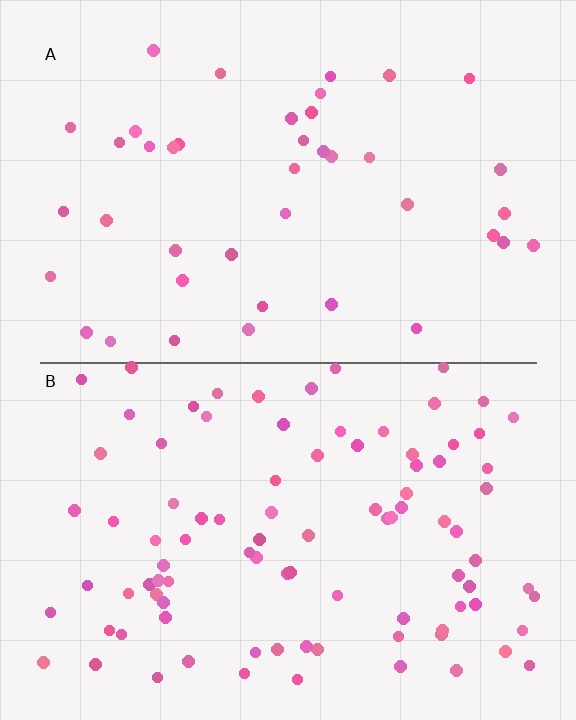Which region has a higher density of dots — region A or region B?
B (the bottom).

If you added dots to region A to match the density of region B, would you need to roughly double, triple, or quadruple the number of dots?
Approximately double.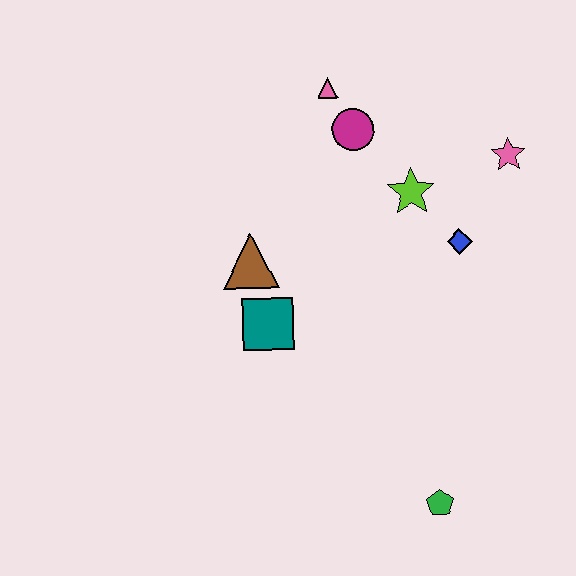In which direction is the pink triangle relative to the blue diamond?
The pink triangle is above the blue diamond.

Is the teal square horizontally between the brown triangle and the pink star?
Yes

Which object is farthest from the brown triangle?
The green pentagon is farthest from the brown triangle.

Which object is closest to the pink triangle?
The magenta circle is closest to the pink triangle.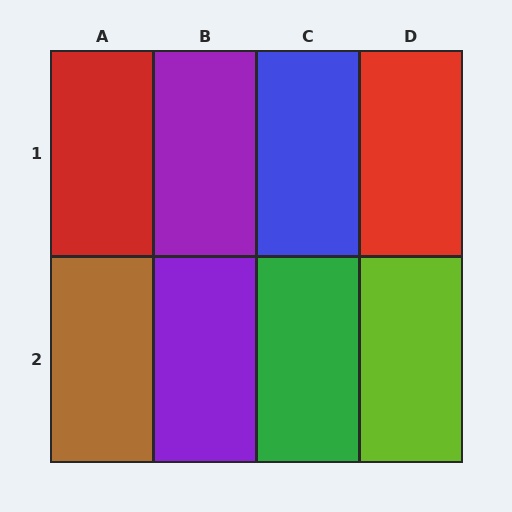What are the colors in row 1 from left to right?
Red, purple, blue, red.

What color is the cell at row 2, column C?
Green.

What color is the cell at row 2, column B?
Purple.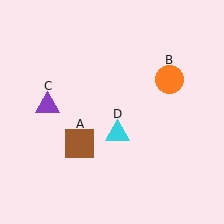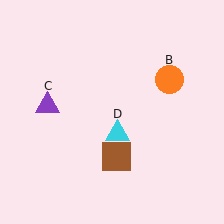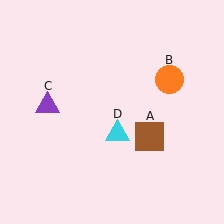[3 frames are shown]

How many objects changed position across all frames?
1 object changed position: brown square (object A).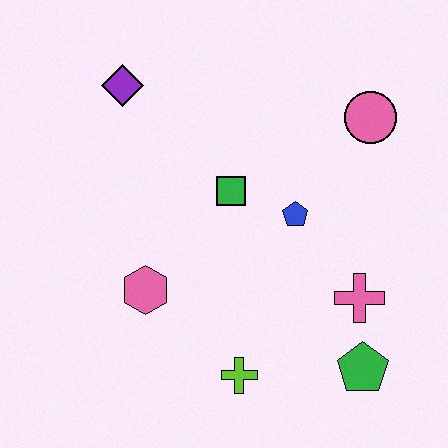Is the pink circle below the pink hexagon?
No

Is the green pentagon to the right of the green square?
Yes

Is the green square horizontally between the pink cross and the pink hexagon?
Yes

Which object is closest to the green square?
The blue pentagon is closest to the green square.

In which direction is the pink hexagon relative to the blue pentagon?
The pink hexagon is to the left of the blue pentagon.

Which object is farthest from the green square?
The green pentagon is farthest from the green square.